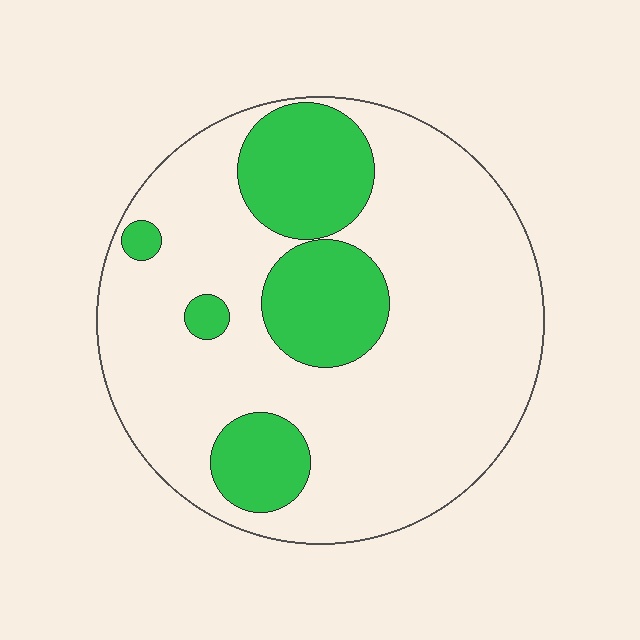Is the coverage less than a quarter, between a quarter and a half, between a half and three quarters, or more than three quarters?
Less than a quarter.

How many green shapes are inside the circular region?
5.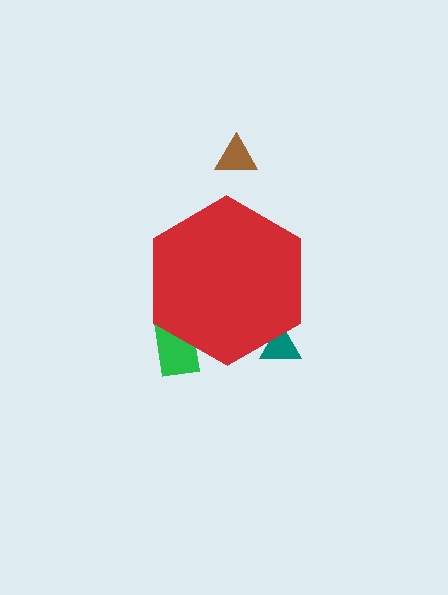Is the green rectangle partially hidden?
Yes, the green rectangle is partially hidden behind the red hexagon.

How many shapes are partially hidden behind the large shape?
2 shapes are partially hidden.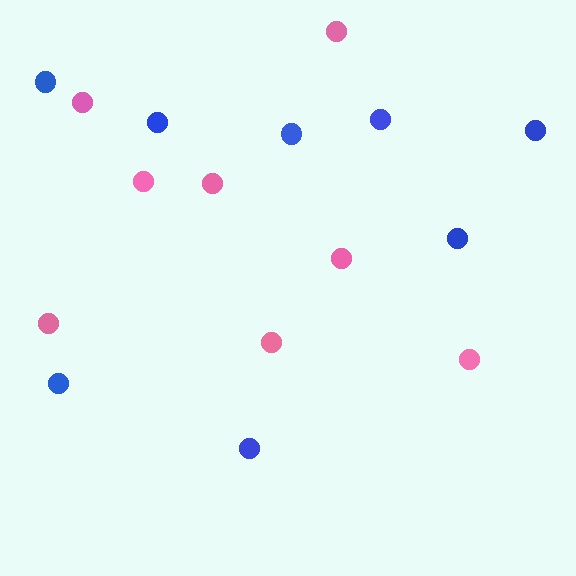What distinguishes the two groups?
There are 2 groups: one group of blue circles (8) and one group of pink circles (8).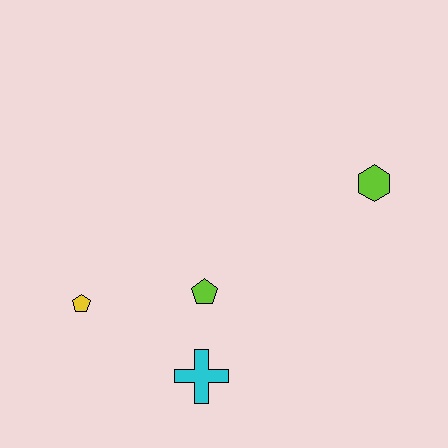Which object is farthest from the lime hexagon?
The yellow pentagon is farthest from the lime hexagon.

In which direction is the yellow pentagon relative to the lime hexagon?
The yellow pentagon is to the left of the lime hexagon.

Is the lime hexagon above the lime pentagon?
Yes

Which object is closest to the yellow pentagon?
The lime pentagon is closest to the yellow pentagon.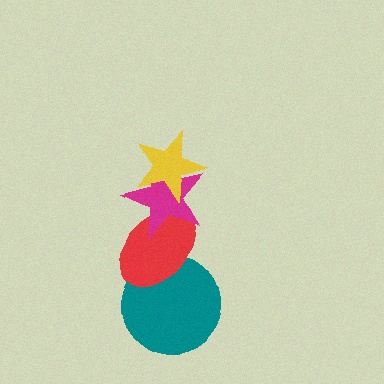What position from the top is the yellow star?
The yellow star is 1st from the top.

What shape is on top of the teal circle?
The red ellipse is on top of the teal circle.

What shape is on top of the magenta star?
The yellow star is on top of the magenta star.